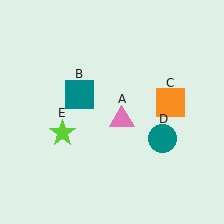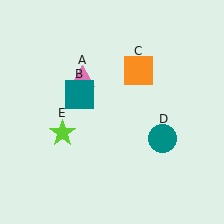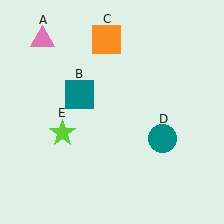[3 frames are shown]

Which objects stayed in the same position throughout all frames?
Teal square (object B) and teal circle (object D) and lime star (object E) remained stationary.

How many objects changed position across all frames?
2 objects changed position: pink triangle (object A), orange square (object C).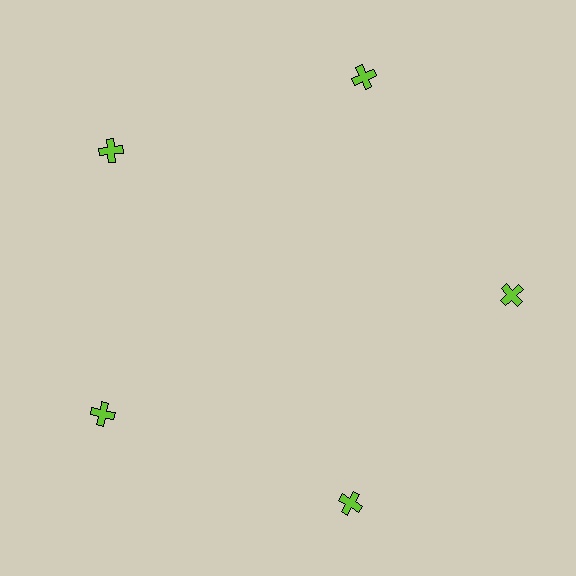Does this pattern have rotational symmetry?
Yes, this pattern has 5-fold rotational symmetry. It looks the same after rotating 72 degrees around the center.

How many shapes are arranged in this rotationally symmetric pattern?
There are 5 shapes, arranged in 5 groups of 1.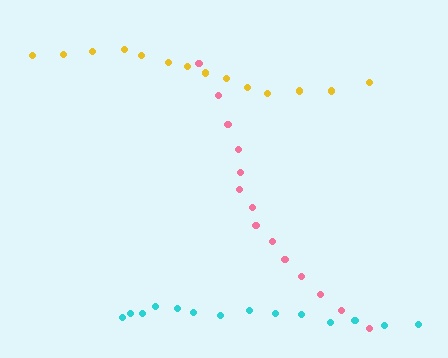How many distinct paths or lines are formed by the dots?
There are 3 distinct paths.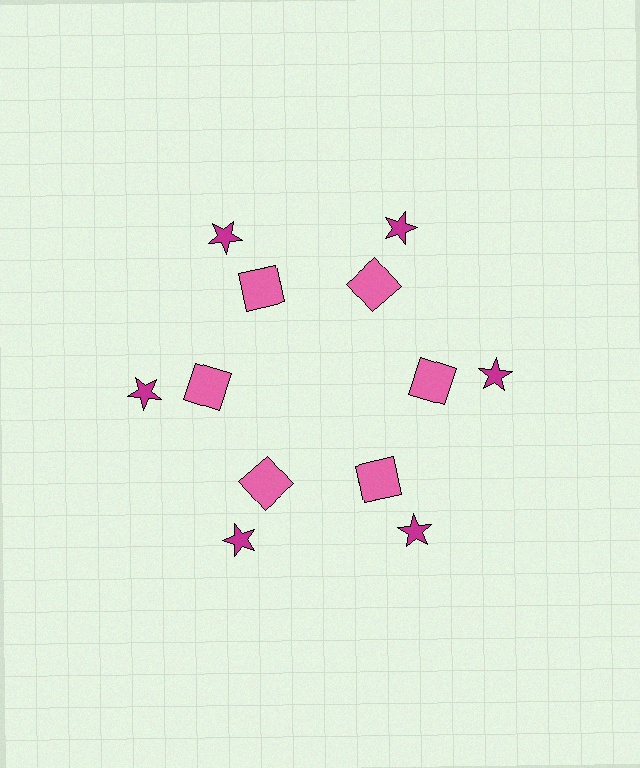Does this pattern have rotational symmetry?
Yes, this pattern has 6-fold rotational symmetry. It looks the same after rotating 60 degrees around the center.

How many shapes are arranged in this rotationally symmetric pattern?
There are 12 shapes, arranged in 6 groups of 2.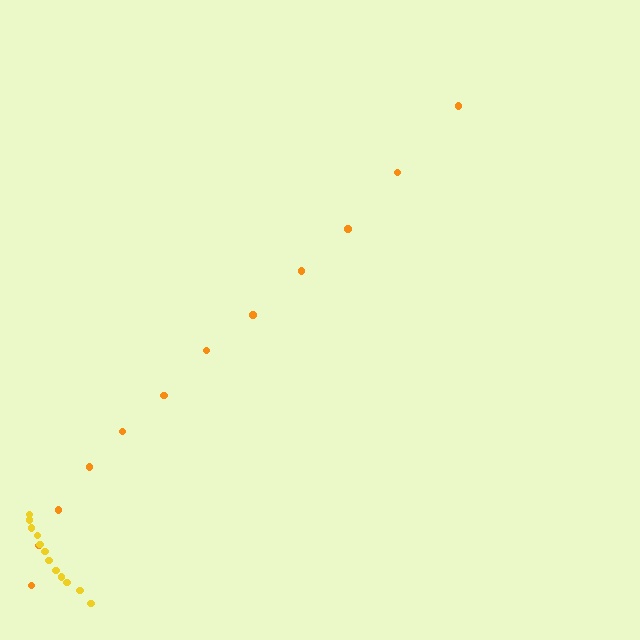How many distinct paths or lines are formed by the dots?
There are 2 distinct paths.